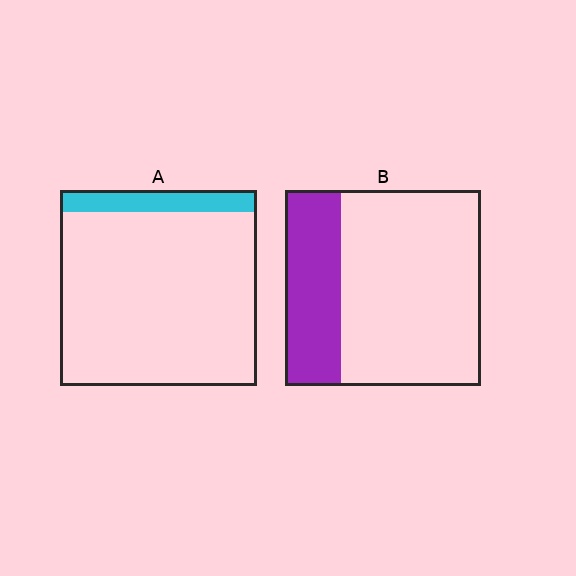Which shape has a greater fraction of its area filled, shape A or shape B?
Shape B.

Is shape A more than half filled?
No.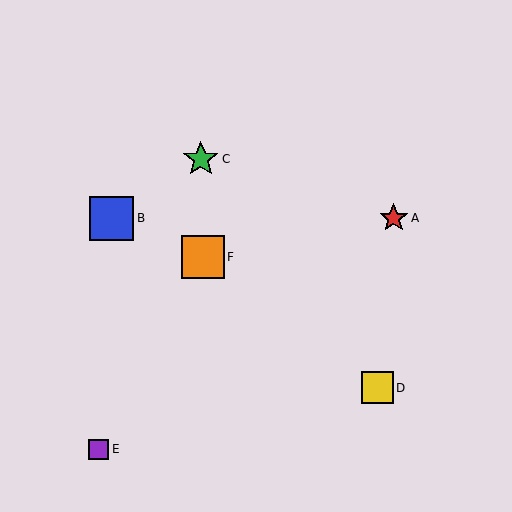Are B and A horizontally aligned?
Yes, both are at y≈218.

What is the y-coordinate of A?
Object A is at y≈218.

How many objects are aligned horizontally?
2 objects (A, B) are aligned horizontally.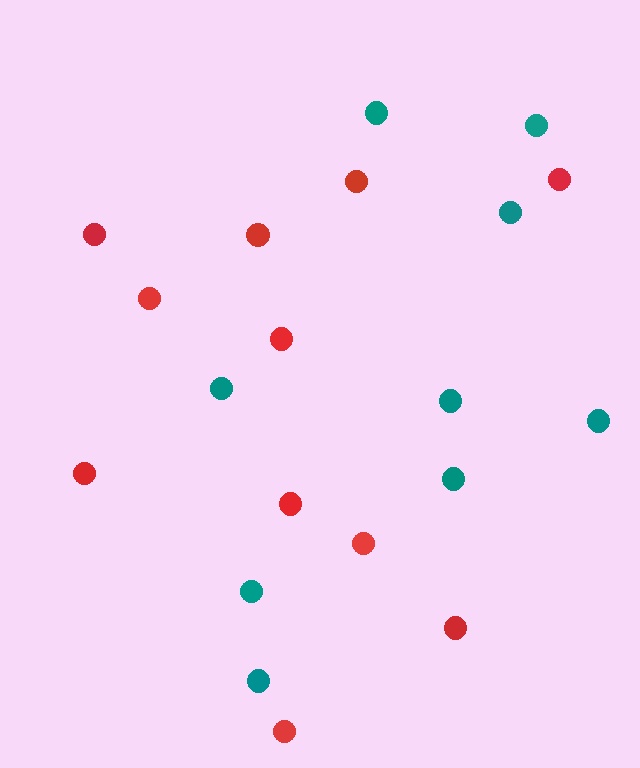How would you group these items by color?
There are 2 groups: one group of teal circles (9) and one group of red circles (11).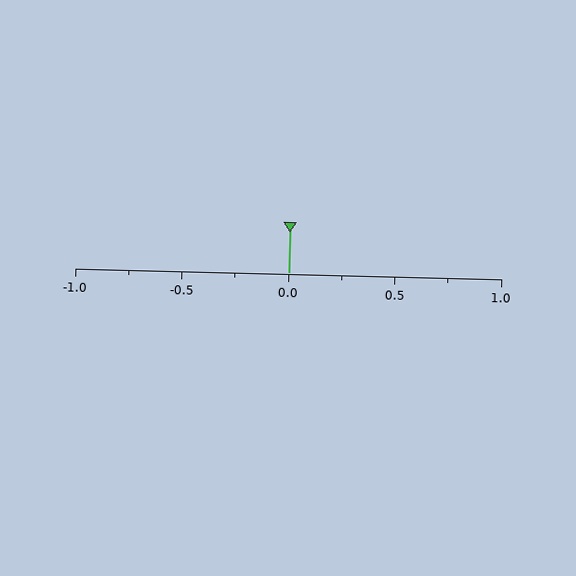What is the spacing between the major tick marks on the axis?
The major ticks are spaced 0.5 apart.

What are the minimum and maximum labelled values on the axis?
The axis runs from -1.0 to 1.0.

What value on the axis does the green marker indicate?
The marker indicates approximately 0.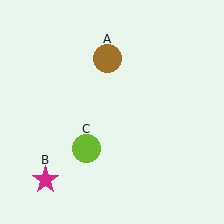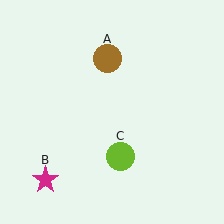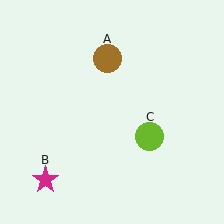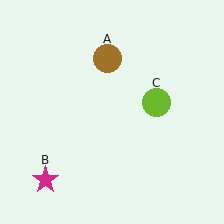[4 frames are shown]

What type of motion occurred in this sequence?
The lime circle (object C) rotated counterclockwise around the center of the scene.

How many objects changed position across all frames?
1 object changed position: lime circle (object C).